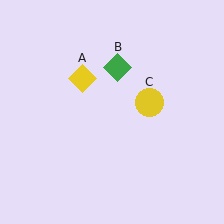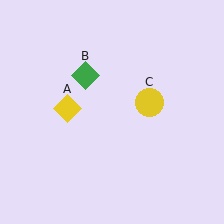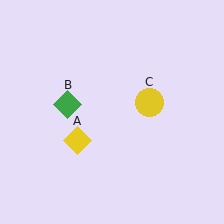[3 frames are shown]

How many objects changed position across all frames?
2 objects changed position: yellow diamond (object A), green diamond (object B).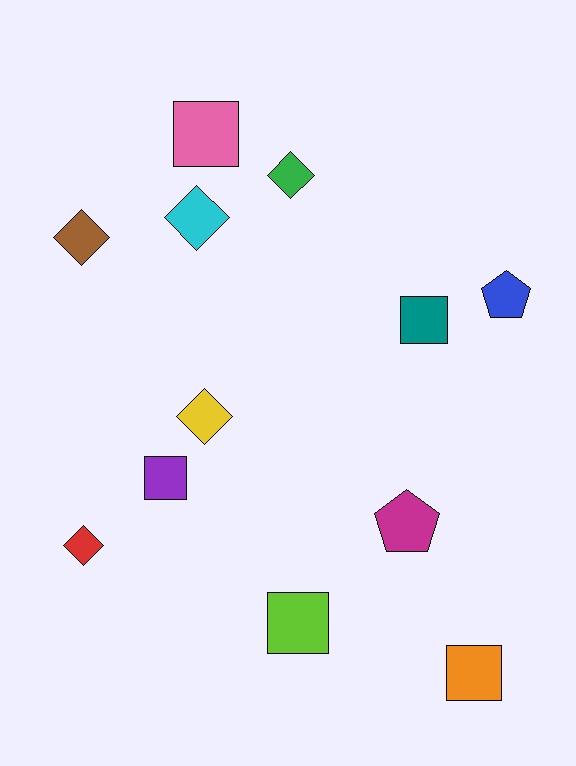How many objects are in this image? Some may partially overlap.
There are 12 objects.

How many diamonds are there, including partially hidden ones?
There are 5 diamonds.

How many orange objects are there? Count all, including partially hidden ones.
There is 1 orange object.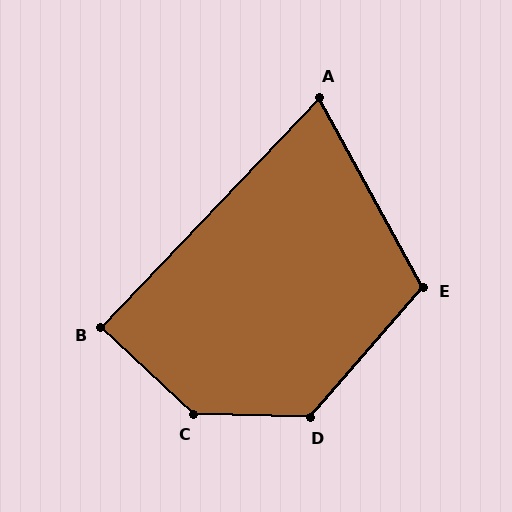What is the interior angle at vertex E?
Approximately 110 degrees (obtuse).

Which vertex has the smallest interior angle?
A, at approximately 72 degrees.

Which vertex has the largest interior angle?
C, at approximately 138 degrees.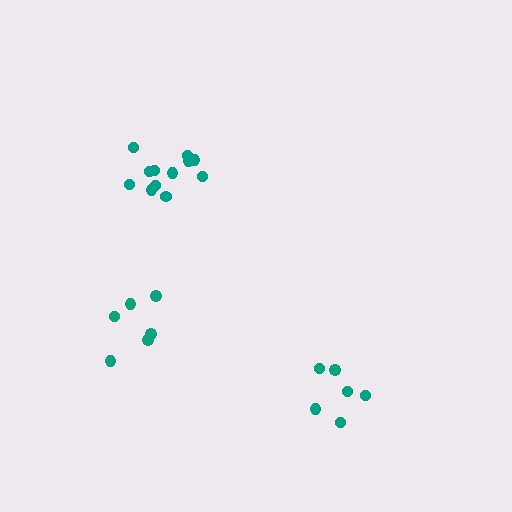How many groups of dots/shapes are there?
There are 3 groups.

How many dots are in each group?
Group 1: 6 dots, Group 2: 6 dots, Group 3: 12 dots (24 total).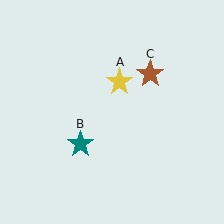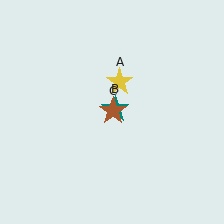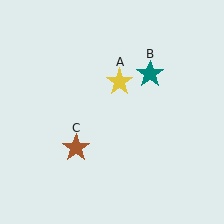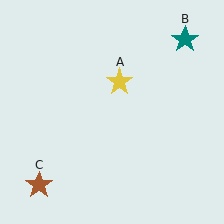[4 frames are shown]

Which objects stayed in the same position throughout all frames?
Yellow star (object A) remained stationary.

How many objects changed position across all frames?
2 objects changed position: teal star (object B), brown star (object C).